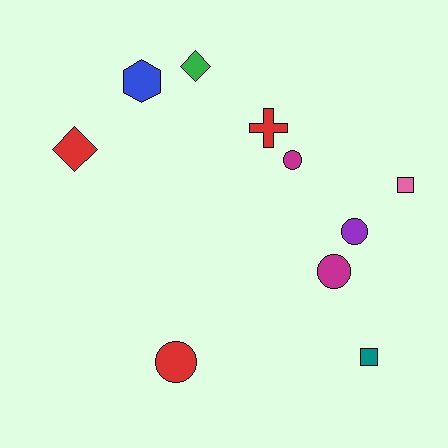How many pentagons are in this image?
There are no pentagons.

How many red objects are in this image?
There are 3 red objects.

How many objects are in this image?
There are 10 objects.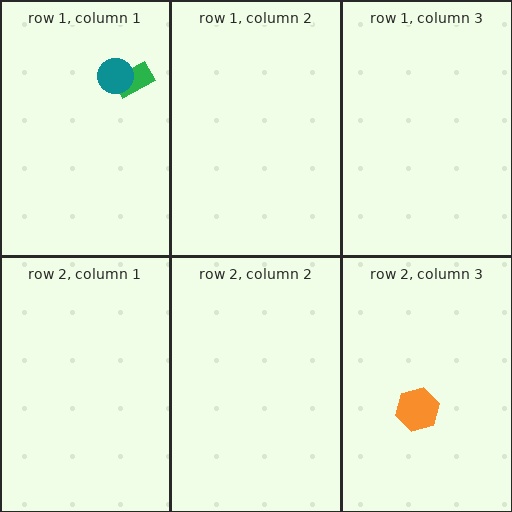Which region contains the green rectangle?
The row 1, column 1 region.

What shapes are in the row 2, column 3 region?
The orange hexagon.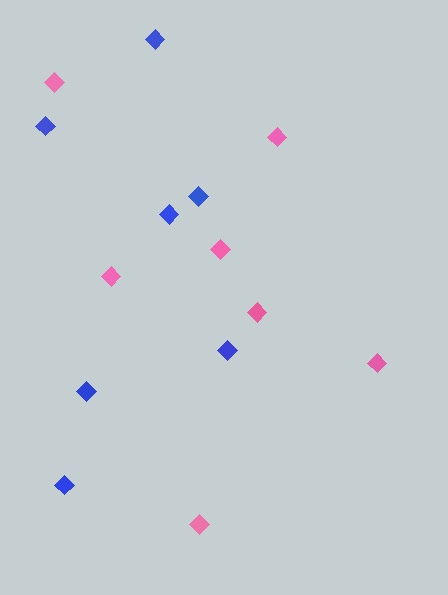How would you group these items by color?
There are 2 groups: one group of blue diamonds (7) and one group of pink diamonds (7).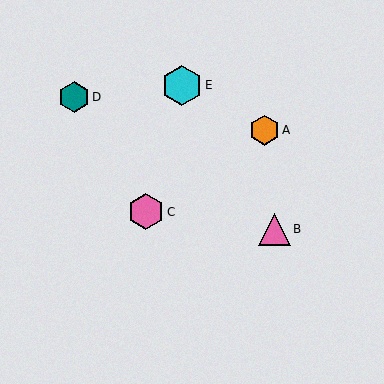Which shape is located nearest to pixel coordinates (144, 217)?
The pink hexagon (labeled C) at (146, 212) is nearest to that location.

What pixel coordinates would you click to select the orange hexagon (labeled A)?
Click at (264, 130) to select the orange hexagon A.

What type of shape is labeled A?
Shape A is an orange hexagon.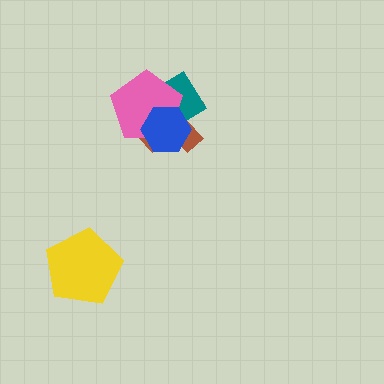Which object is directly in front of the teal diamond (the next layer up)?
The pink pentagon is directly in front of the teal diamond.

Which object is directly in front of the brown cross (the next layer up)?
The teal diamond is directly in front of the brown cross.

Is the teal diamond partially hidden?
Yes, it is partially covered by another shape.